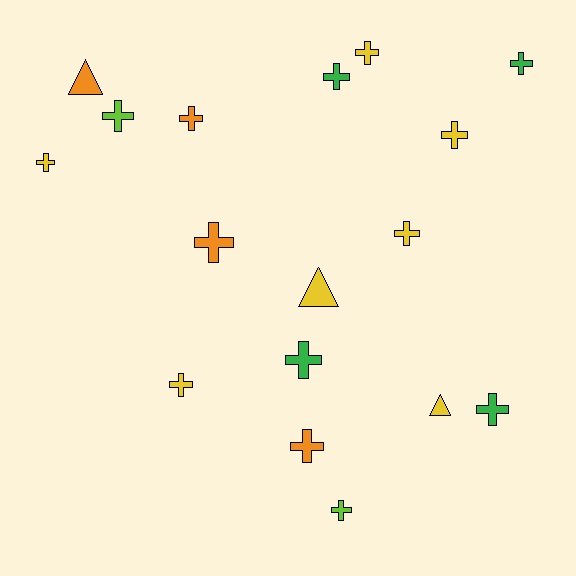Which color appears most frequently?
Yellow, with 7 objects.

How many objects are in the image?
There are 17 objects.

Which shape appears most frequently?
Cross, with 14 objects.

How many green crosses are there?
There are 4 green crosses.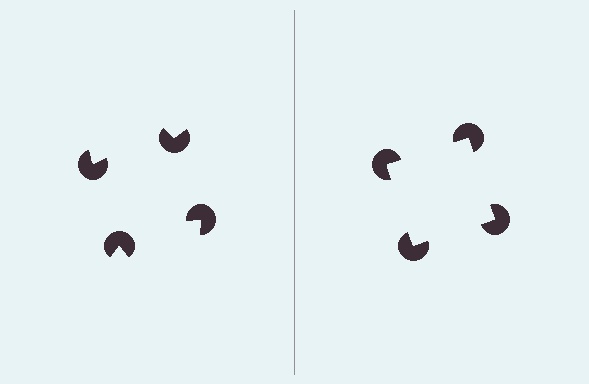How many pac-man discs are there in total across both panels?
8 — 4 on each side.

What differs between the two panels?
The pac-man discs are positioned identically on both sides; only the wedge orientations differ. On the right they align to a square; on the left they are misaligned.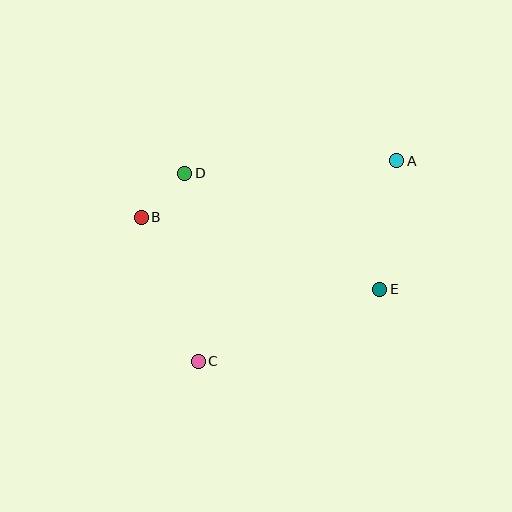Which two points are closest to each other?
Points B and D are closest to each other.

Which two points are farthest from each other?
Points A and C are farthest from each other.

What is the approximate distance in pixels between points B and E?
The distance between B and E is approximately 249 pixels.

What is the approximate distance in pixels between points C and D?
The distance between C and D is approximately 188 pixels.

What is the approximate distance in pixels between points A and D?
The distance between A and D is approximately 212 pixels.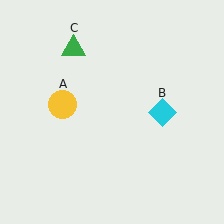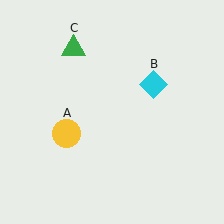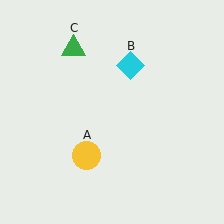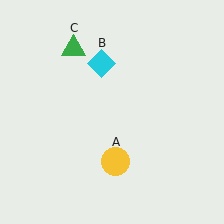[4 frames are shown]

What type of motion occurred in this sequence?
The yellow circle (object A), cyan diamond (object B) rotated counterclockwise around the center of the scene.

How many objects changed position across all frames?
2 objects changed position: yellow circle (object A), cyan diamond (object B).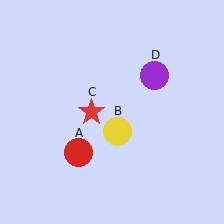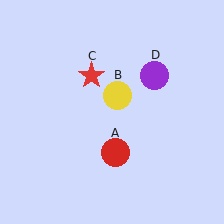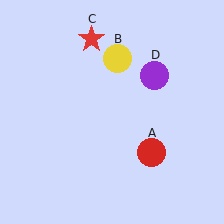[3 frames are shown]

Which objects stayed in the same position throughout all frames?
Purple circle (object D) remained stationary.